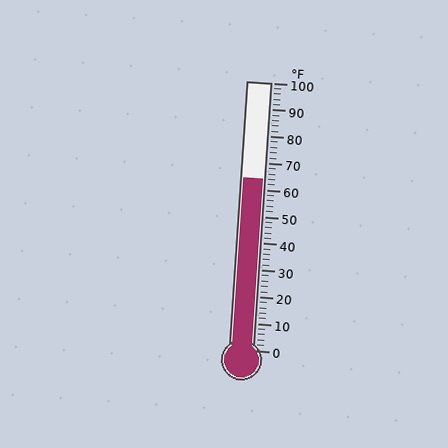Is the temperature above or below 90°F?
The temperature is below 90°F.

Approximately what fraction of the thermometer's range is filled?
The thermometer is filled to approximately 65% of its range.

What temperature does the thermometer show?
The thermometer shows approximately 64°F.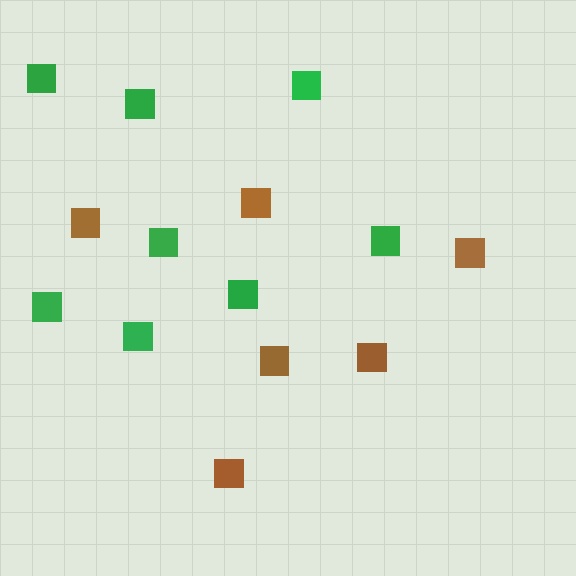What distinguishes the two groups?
There are 2 groups: one group of green squares (8) and one group of brown squares (6).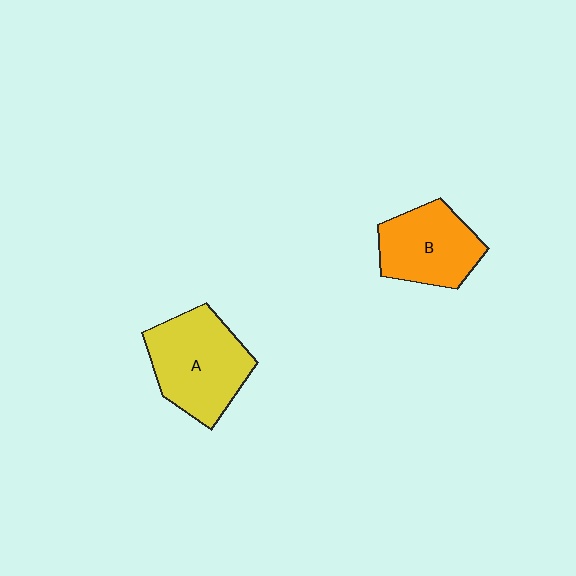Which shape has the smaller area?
Shape B (orange).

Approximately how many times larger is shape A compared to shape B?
Approximately 1.3 times.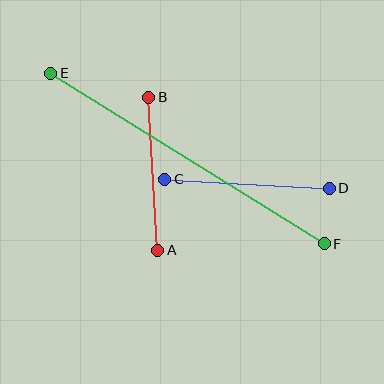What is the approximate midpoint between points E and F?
The midpoint is at approximately (188, 158) pixels.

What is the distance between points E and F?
The distance is approximately 322 pixels.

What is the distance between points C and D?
The distance is approximately 164 pixels.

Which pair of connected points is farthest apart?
Points E and F are farthest apart.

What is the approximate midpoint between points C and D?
The midpoint is at approximately (247, 184) pixels.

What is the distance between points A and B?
The distance is approximately 153 pixels.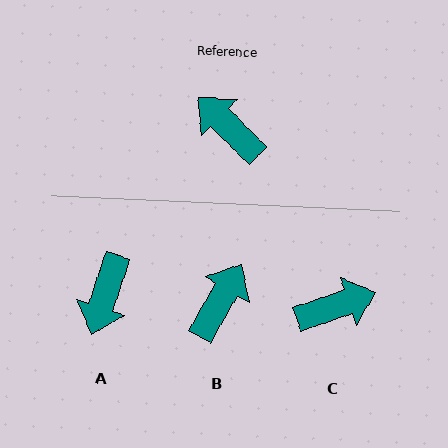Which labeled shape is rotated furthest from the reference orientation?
C, about 116 degrees away.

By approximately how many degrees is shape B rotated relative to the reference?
Approximately 76 degrees clockwise.